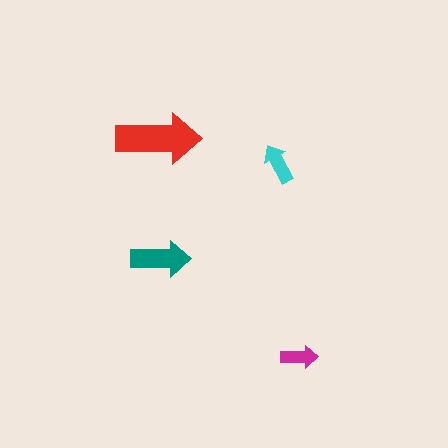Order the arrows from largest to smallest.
the red one, the teal one, the cyan one, the magenta one.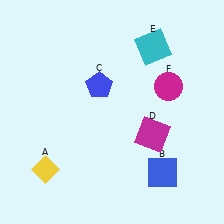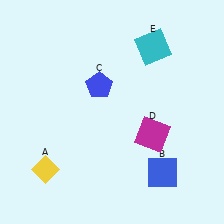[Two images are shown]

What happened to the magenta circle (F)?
The magenta circle (F) was removed in Image 2. It was in the top-right area of Image 1.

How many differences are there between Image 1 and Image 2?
There is 1 difference between the two images.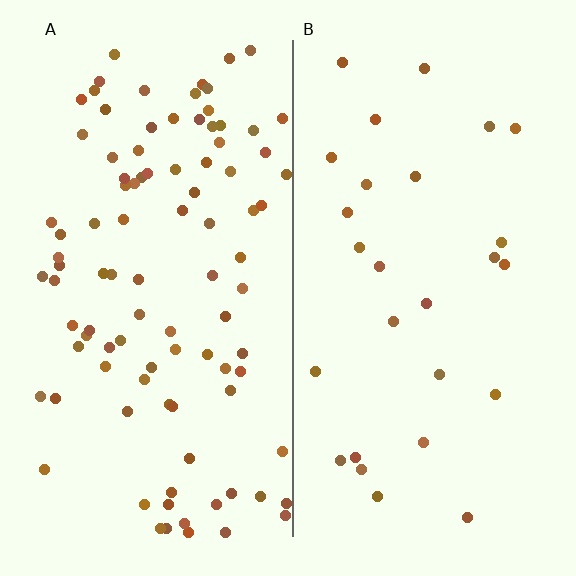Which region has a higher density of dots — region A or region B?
A (the left).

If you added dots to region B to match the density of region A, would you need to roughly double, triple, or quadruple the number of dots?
Approximately quadruple.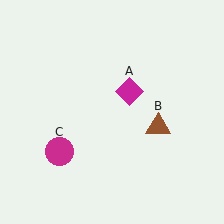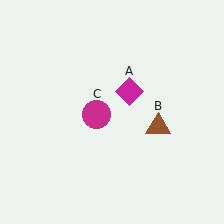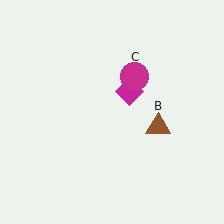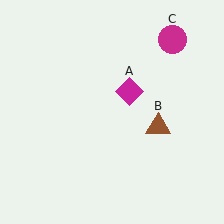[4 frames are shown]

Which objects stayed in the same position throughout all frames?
Magenta diamond (object A) and brown triangle (object B) remained stationary.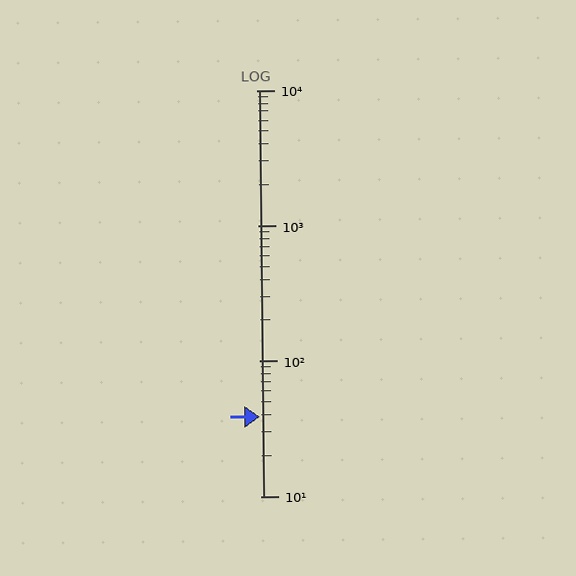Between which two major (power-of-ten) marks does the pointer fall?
The pointer is between 10 and 100.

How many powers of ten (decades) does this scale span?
The scale spans 3 decades, from 10 to 10000.